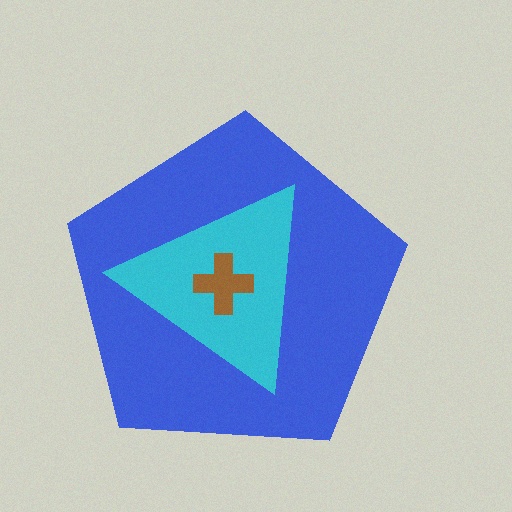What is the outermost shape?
The blue pentagon.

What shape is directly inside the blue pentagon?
The cyan triangle.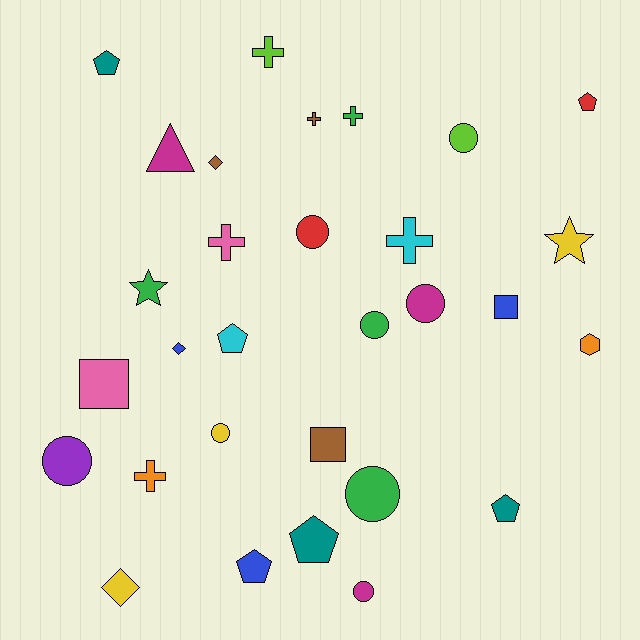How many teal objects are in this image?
There are 3 teal objects.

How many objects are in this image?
There are 30 objects.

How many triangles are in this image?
There is 1 triangle.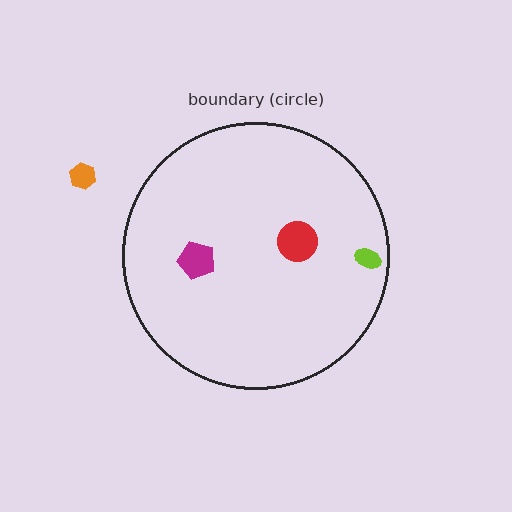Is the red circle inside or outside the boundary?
Inside.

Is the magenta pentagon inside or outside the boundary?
Inside.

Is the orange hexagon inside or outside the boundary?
Outside.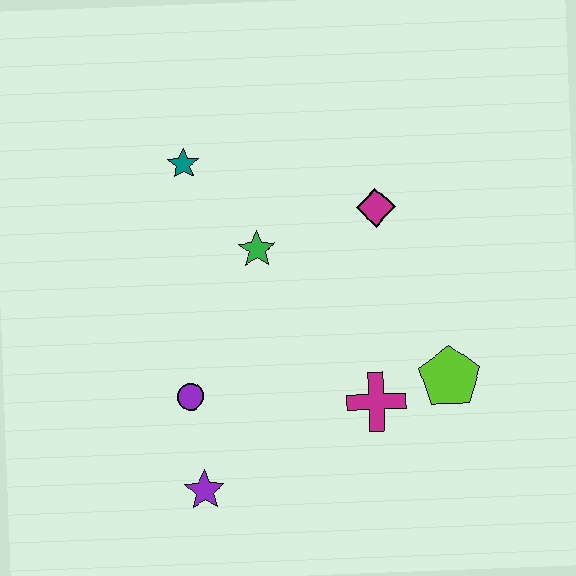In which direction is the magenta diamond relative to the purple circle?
The magenta diamond is to the right of the purple circle.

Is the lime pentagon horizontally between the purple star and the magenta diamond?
No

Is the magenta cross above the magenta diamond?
No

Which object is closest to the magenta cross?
The lime pentagon is closest to the magenta cross.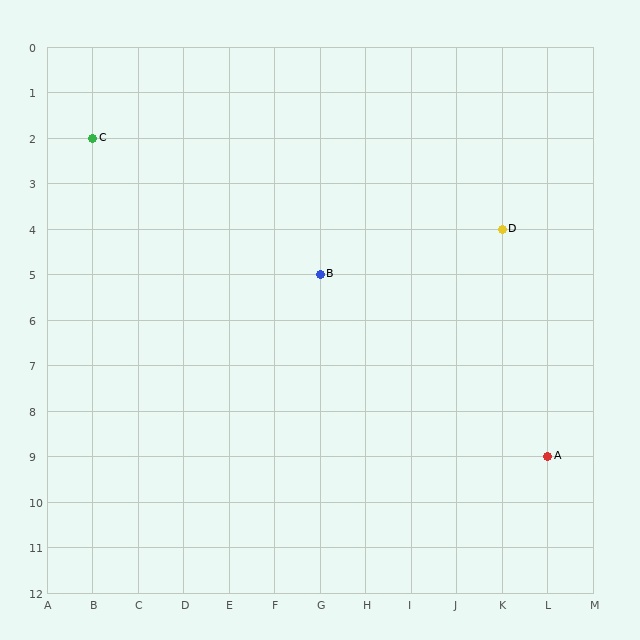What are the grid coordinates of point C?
Point C is at grid coordinates (B, 2).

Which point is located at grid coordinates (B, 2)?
Point C is at (B, 2).